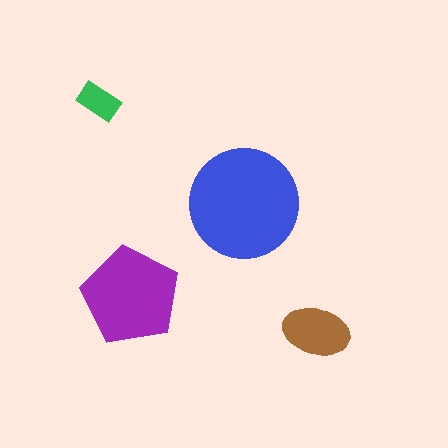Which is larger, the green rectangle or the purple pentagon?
The purple pentagon.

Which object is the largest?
The blue circle.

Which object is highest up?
The green rectangle is topmost.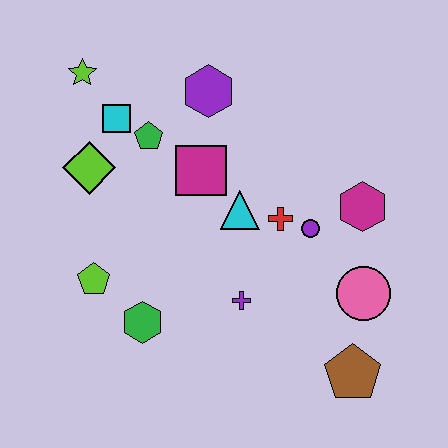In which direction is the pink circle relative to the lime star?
The pink circle is to the right of the lime star.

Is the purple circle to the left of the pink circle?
Yes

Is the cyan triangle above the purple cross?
Yes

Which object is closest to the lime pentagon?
The green hexagon is closest to the lime pentagon.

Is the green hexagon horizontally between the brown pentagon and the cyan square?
Yes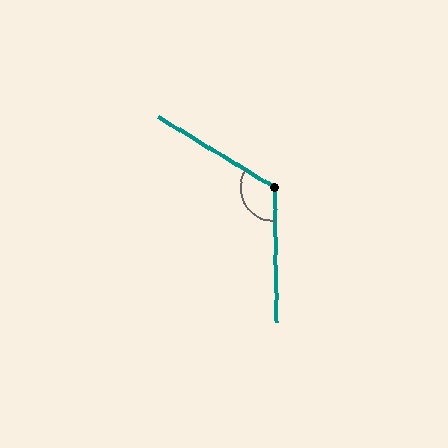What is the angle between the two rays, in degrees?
Approximately 122 degrees.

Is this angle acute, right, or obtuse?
It is obtuse.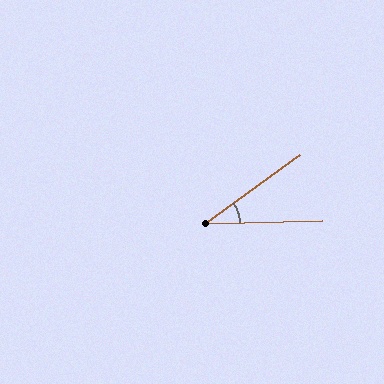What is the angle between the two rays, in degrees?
Approximately 34 degrees.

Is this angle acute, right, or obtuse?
It is acute.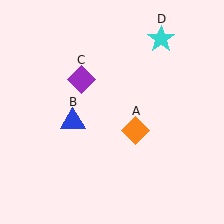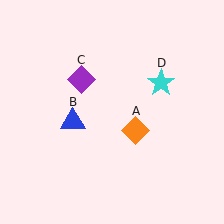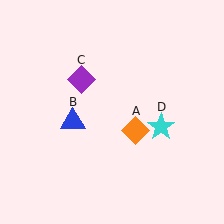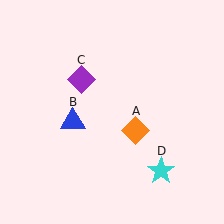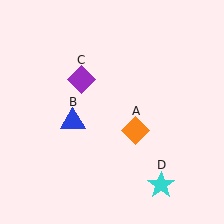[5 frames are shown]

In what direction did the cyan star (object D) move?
The cyan star (object D) moved down.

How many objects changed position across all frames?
1 object changed position: cyan star (object D).